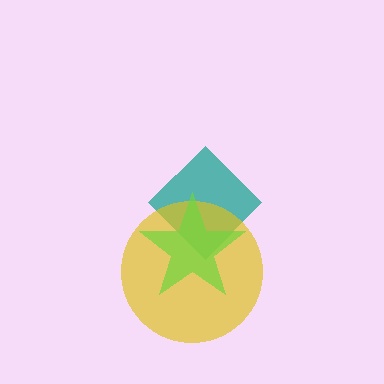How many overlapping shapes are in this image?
There are 3 overlapping shapes in the image.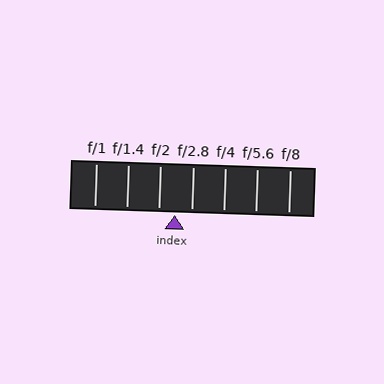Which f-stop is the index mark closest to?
The index mark is closest to f/2.8.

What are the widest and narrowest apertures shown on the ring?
The widest aperture shown is f/1 and the narrowest is f/8.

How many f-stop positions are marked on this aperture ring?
There are 7 f-stop positions marked.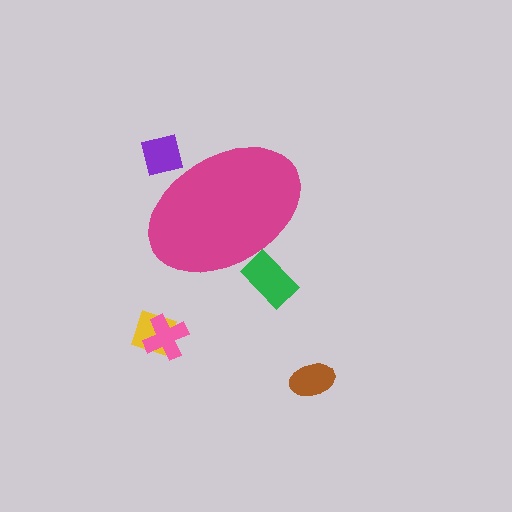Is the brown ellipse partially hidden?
No, the brown ellipse is fully visible.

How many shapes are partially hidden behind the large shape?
2 shapes are partially hidden.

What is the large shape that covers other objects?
A magenta ellipse.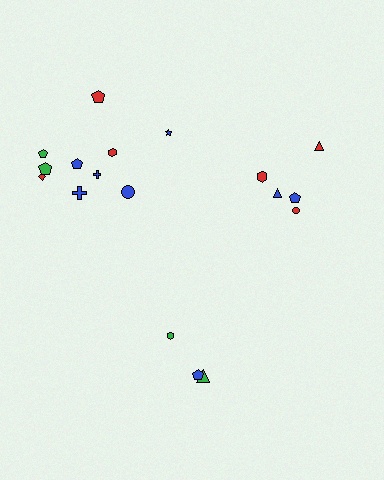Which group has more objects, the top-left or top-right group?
The top-left group.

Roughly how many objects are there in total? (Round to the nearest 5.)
Roughly 20 objects in total.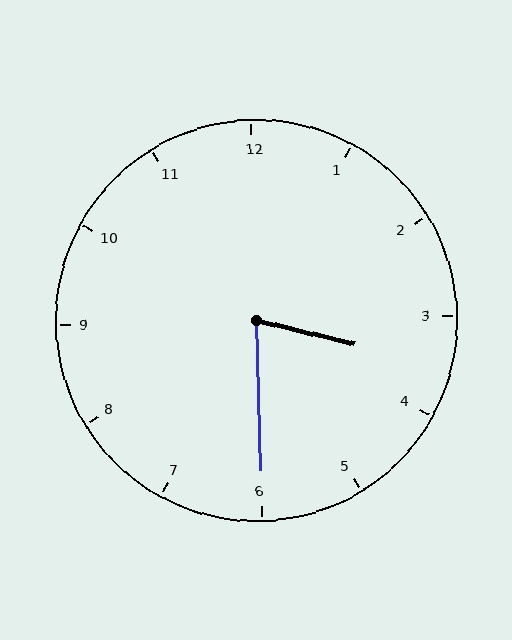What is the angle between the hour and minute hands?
Approximately 75 degrees.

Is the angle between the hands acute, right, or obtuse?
It is acute.